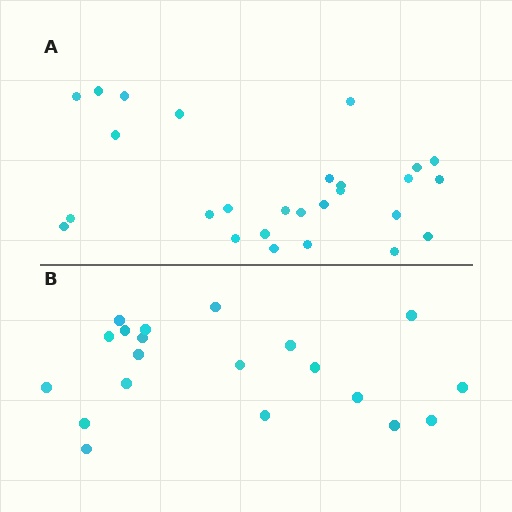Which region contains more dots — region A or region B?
Region A (the top region) has more dots.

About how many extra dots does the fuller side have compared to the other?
Region A has roughly 8 or so more dots than region B.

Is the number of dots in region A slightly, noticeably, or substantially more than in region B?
Region A has noticeably more, but not dramatically so. The ratio is roughly 1.4 to 1.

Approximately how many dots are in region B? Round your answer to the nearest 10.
About 20 dots.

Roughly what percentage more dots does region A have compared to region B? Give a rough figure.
About 35% more.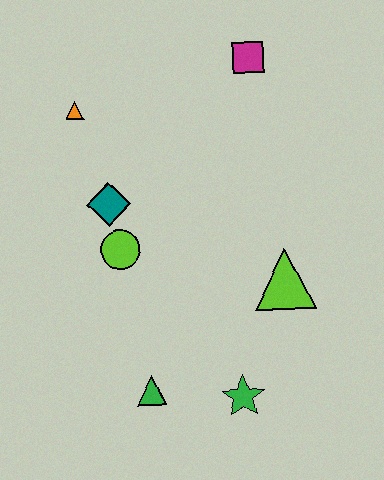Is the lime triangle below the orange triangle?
Yes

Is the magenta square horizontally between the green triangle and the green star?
No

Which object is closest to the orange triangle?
The teal diamond is closest to the orange triangle.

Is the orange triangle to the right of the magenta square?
No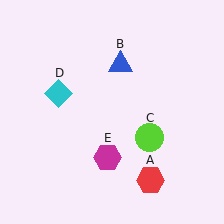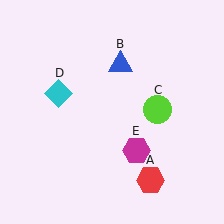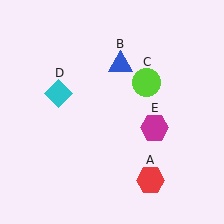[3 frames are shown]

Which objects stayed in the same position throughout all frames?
Red hexagon (object A) and blue triangle (object B) and cyan diamond (object D) remained stationary.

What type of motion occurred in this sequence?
The lime circle (object C), magenta hexagon (object E) rotated counterclockwise around the center of the scene.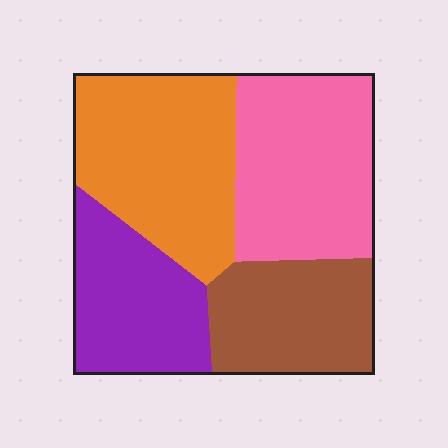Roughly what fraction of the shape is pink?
Pink covers 29% of the shape.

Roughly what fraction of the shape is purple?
Purple covers around 20% of the shape.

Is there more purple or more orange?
Orange.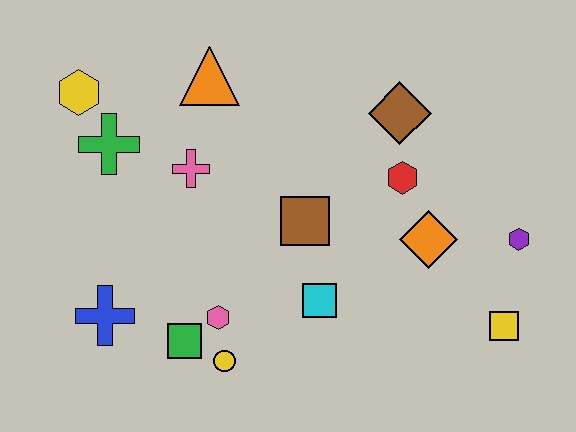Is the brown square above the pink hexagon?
Yes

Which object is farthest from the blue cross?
The purple hexagon is farthest from the blue cross.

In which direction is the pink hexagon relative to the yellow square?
The pink hexagon is to the left of the yellow square.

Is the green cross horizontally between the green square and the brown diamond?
No